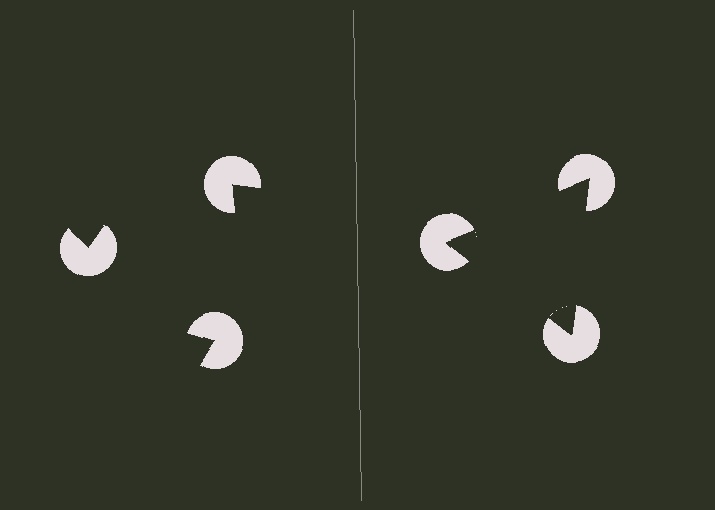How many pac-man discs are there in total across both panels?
6 — 3 on each side.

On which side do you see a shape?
An illusory triangle appears on the right side. On the left side the wedge cuts are rotated, so no coherent shape forms.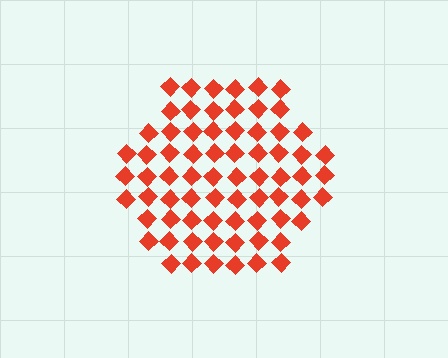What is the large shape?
The large shape is a hexagon.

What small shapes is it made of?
It is made of small diamonds.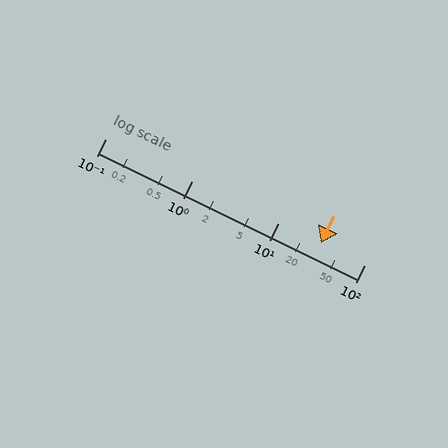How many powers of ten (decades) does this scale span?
The scale spans 3 decades, from 0.1 to 100.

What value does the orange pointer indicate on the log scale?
The pointer indicates approximately 31.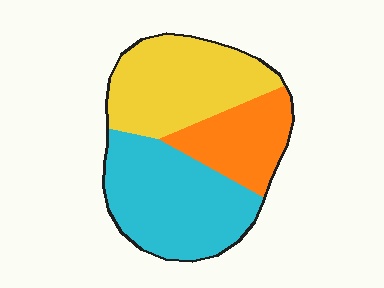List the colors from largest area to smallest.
From largest to smallest: cyan, yellow, orange.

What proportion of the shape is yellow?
Yellow covers 37% of the shape.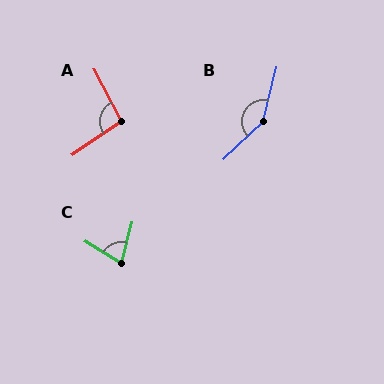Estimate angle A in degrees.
Approximately 97 degrees.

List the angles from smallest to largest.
C (72°), A (97°), B (147°).